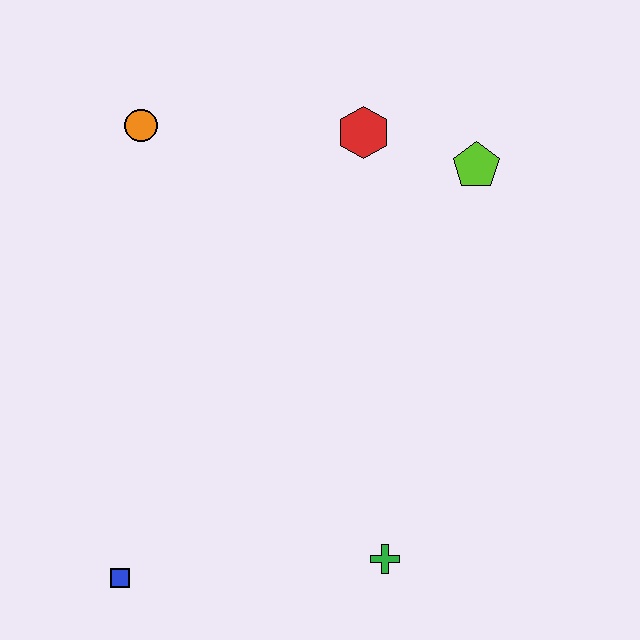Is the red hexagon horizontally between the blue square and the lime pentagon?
Yes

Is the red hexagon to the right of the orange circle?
Yes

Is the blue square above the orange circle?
No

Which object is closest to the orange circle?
The red hexagon is closest to the orange circle.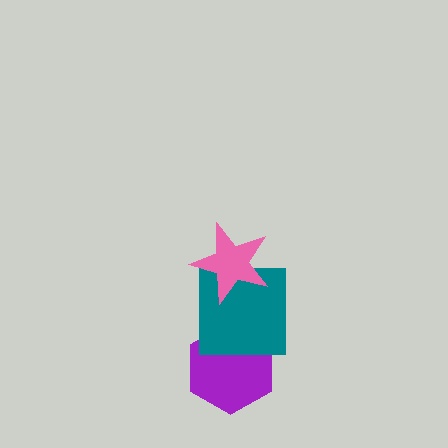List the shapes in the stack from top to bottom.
From top to bottom: the pink star, the teal square, the purple hexagon.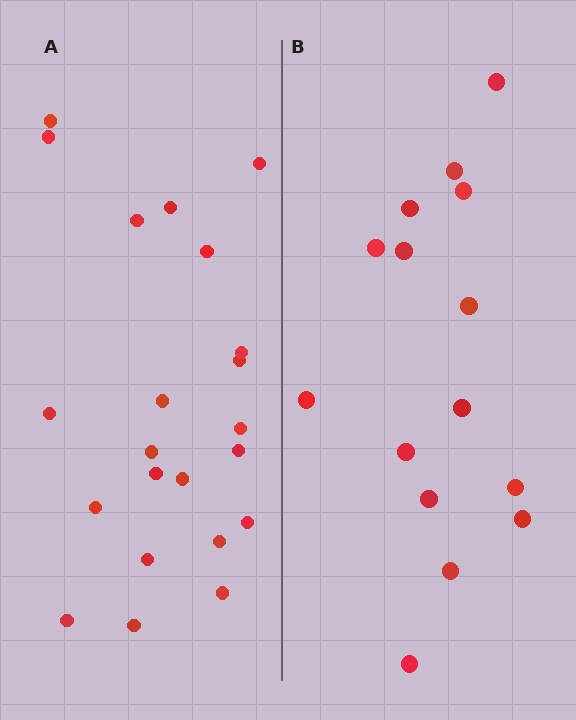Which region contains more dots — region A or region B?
Region A (the left region) has more dots.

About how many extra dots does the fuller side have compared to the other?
Region A has roughly 8 or so more dots than region B.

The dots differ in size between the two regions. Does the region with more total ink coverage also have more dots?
No. Region B has more total ink coverage because its dots are larger, but region A actually contains more individual dots. Total area can be misleading — the number of items is what matters here.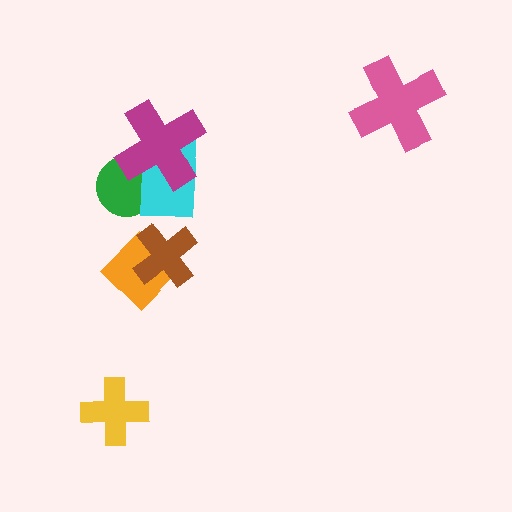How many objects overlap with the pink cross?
0 objects overlap with the pink cross.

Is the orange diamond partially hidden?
Yes, it is partially covered by another shape.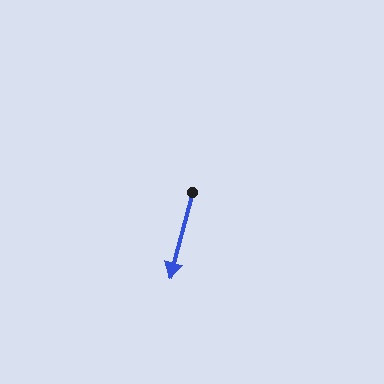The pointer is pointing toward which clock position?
Roughly 6 o'clock.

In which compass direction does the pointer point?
South.